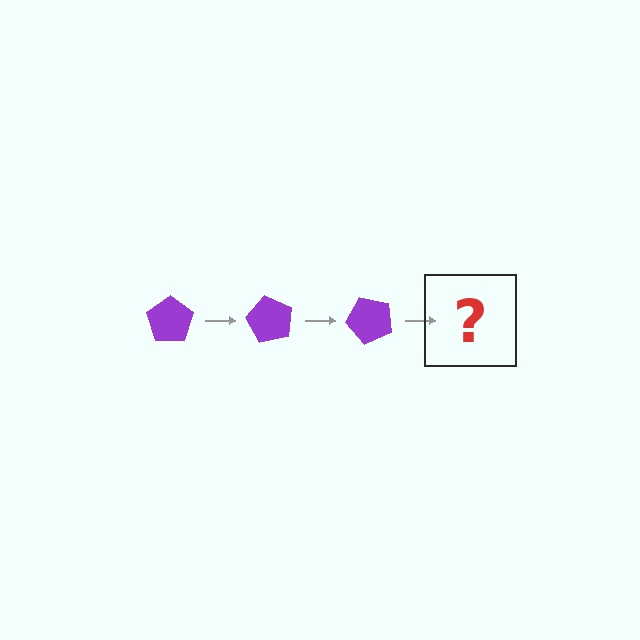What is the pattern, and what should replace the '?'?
The pattern is that the pentagon rotates 60 degrees each step. The '?' should be a purple pentagon rotated 180 degrees.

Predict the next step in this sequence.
The next step is a purple pentagon rotated 180 degrees.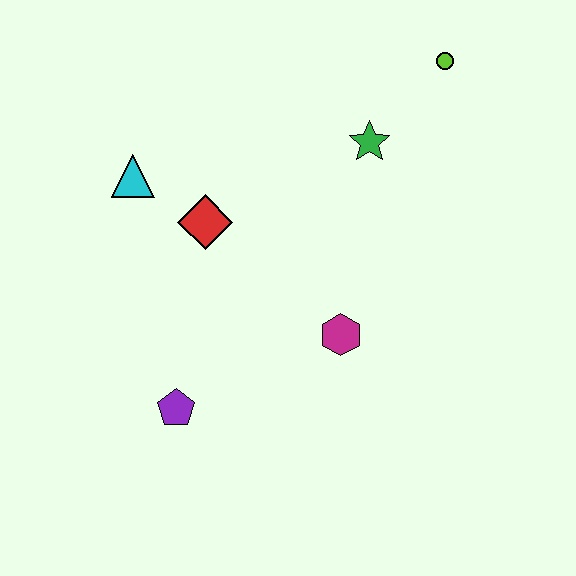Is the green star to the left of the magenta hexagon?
No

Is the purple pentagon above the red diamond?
No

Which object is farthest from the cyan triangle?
The lime circle is farthest from the cyan triangle.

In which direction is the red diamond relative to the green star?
The red diamond is to the left of the green star.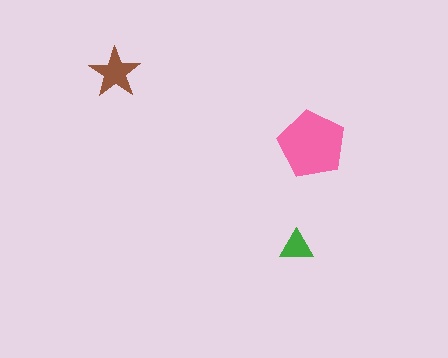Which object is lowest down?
The green triangle is bottommost.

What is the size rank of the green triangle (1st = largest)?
3rd.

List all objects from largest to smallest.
The pink pentagon, the brown star, the green triangle.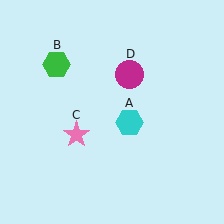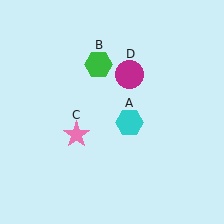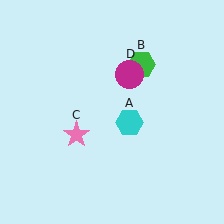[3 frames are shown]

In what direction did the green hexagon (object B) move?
The green hexagon (object B) moved right.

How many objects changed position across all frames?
1 object changed position: green hexagon (object B).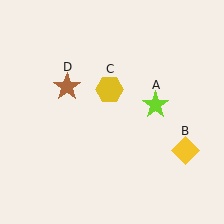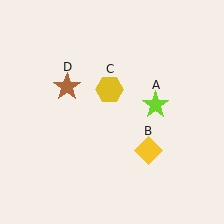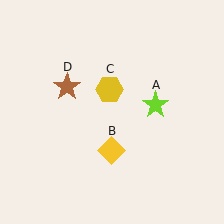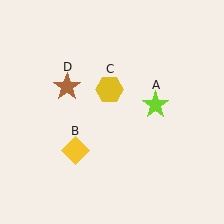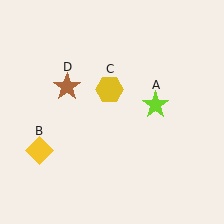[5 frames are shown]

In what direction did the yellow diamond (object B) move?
The yellow diamond (object B) moved left.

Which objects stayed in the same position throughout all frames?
Lime star (object A) and yellow hexagon (object C) and brown star (object D) remained stationary.